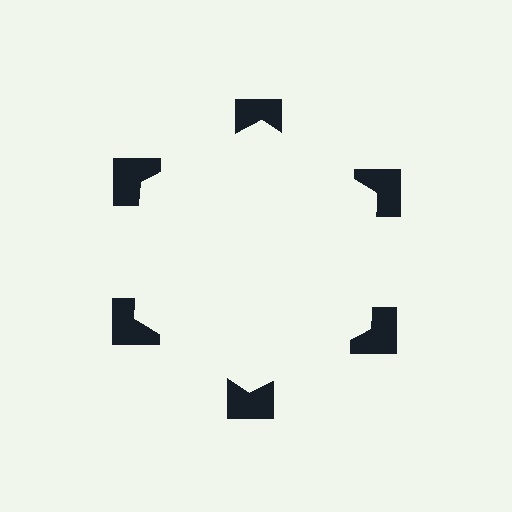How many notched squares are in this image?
There are 6 — one at each vertex of the illusory hexagon.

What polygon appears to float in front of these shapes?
An illusory hexagon — its edges are inferred from the aligned wedge cuts in the notched squares, not physically drawn.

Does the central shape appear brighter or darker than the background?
It typically appears slightly brighter than the background, even though no actual brightness change is drawn.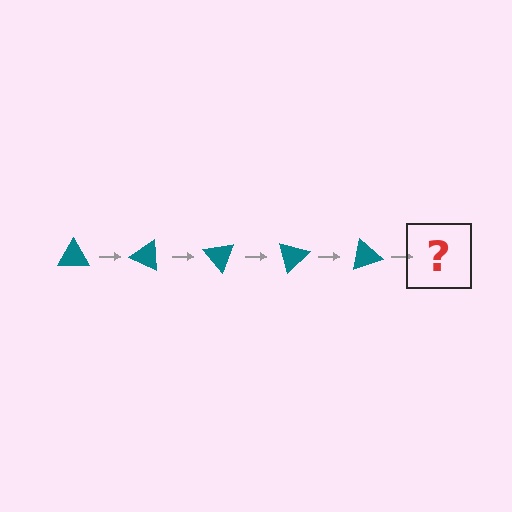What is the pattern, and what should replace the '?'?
The pattern is that the triangle rotates 25 degrees each step. The '?' should be a teal triangle rotated 125 degrees.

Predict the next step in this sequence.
The next step is a teal triangle rotated 125 degrees.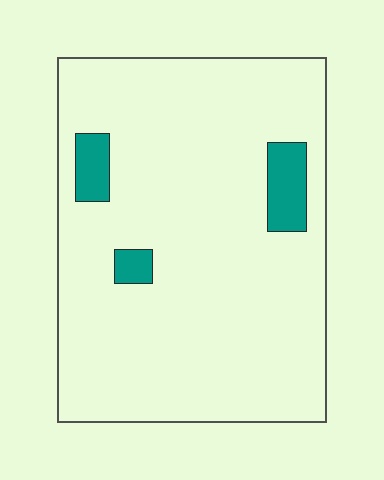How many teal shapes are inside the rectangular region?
3.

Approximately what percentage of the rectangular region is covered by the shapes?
Approximately 5%.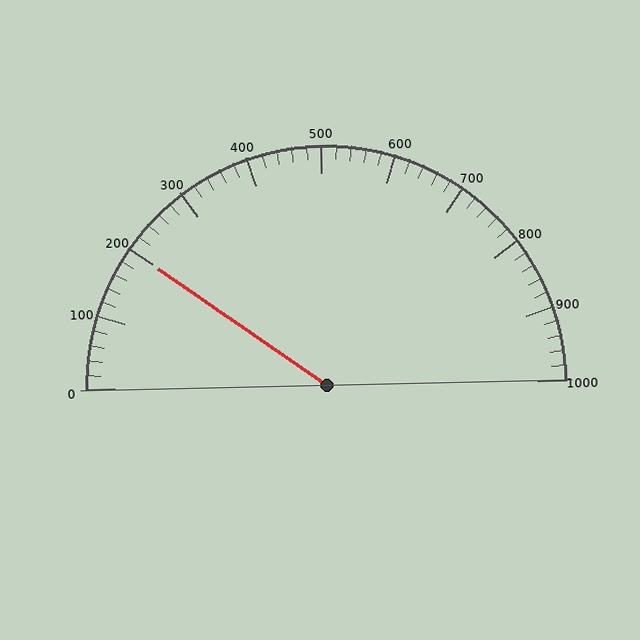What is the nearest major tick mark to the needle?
The nearest major tick mark is 200.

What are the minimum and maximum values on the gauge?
The gauge ranges from 0 to 1000.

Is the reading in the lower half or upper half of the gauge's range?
The reading is in the lower half of the range (0 to 1000).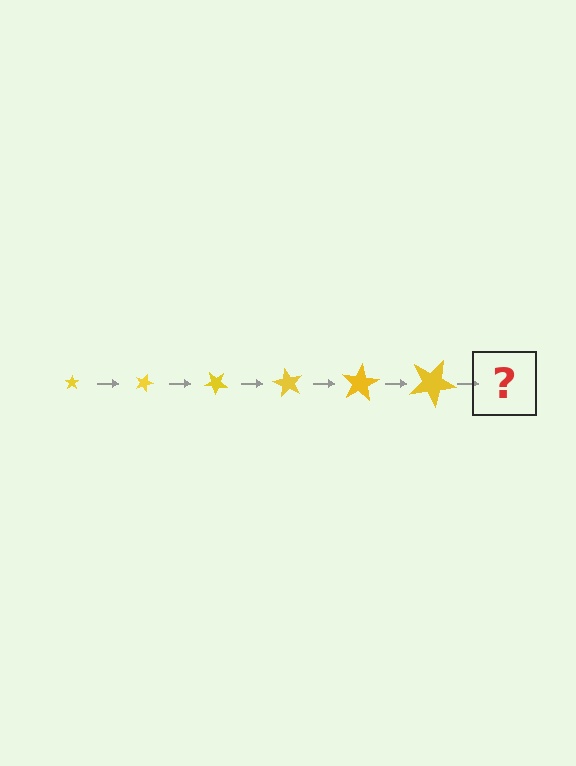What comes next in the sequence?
The next element should be a star, larger than the previous one and rotated 120 degrees from the start.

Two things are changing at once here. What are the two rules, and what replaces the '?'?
The two rules are that the star grows larger each step and it rotates 20 degrees each step. The '?' should be a star, larger than the previous one and rotated 120 degrees from the start.